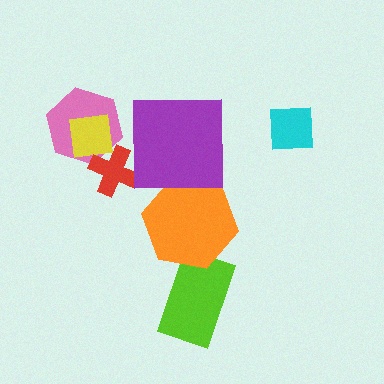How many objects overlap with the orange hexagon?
2 objects overlap with the orange hexagon.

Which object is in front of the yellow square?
The red cross is in front of the yellow square.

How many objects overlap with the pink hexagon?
2 objects overlap with the pink hexagon.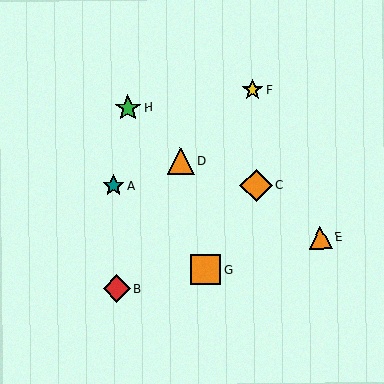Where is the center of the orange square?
The center of the orange square is at (206, 270).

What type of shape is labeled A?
Shape A is a teal star.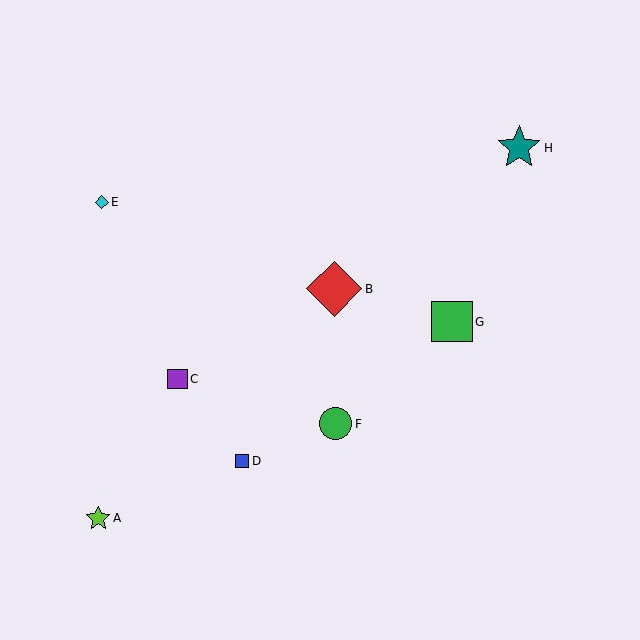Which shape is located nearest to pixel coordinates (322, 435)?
The green circle (labeled F) at (336, 424) is nearest to that location.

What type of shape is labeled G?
Shape G is a green square.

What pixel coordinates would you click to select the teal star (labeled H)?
Click at (519, 148) to select the teal star H.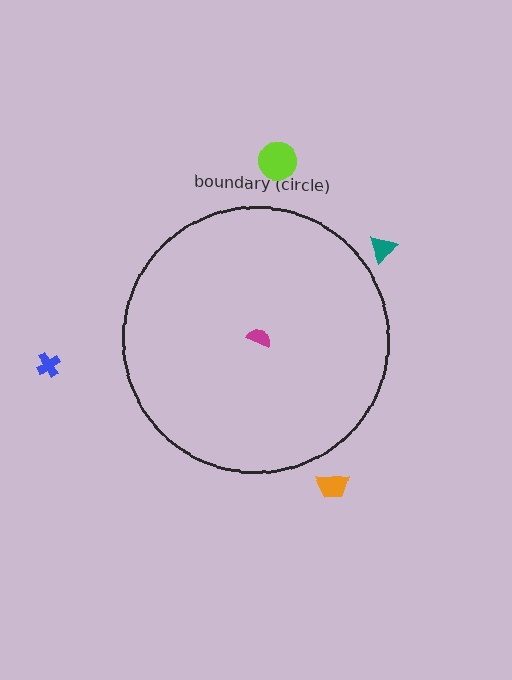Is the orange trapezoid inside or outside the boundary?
Outside.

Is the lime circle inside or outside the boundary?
Outside.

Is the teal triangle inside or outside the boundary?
Outside.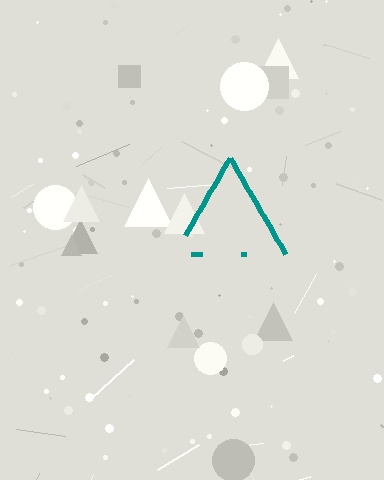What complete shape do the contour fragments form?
The contour fragments form a triangle.